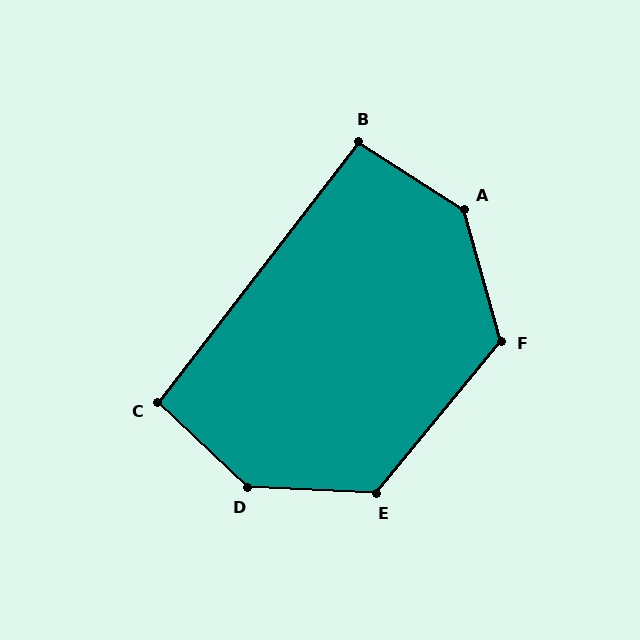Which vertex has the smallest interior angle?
B, at approximately 95 degrees.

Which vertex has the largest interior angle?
D, at approximately 139 degrees.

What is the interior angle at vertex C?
Approximately 96 degrees (obtuse).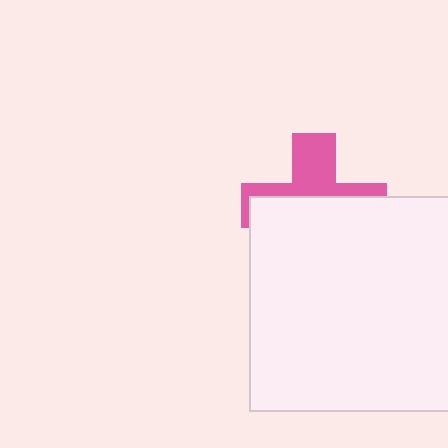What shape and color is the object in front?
The object in front is a white rectangle.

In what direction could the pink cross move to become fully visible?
The pink cross could move up. That would shift it out from behind the white rectangle entirely.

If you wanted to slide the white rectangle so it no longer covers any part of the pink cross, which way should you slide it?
Slide it down — that is the most direct way to separate the two shapes.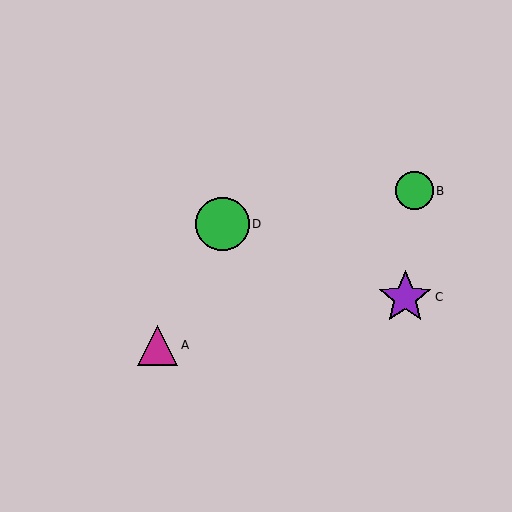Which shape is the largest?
The purple star (labeled C) is the largest.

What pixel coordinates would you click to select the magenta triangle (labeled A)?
Click at (158, 345) to select the magenta triangle A.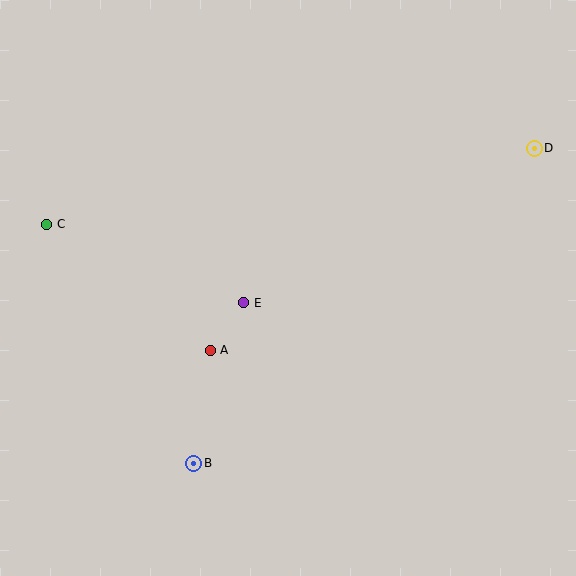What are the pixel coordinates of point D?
Point D is at (534, 148).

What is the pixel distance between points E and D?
The distance between E and D is 329 pixels.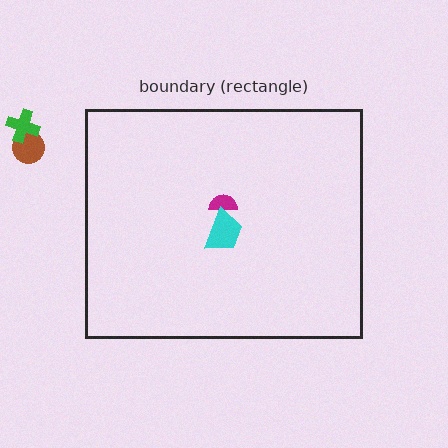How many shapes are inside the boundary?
2 inside, 2 outside.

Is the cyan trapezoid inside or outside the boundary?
Inside.